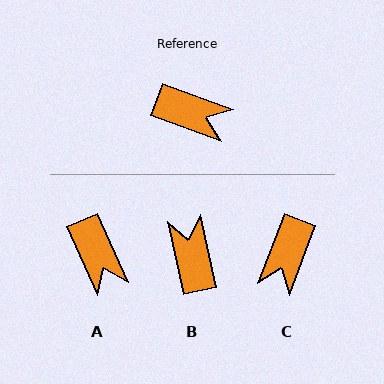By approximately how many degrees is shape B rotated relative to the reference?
Approximately 122 degrees counter-clockwise.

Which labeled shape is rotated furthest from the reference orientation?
B, about 122 degrees away.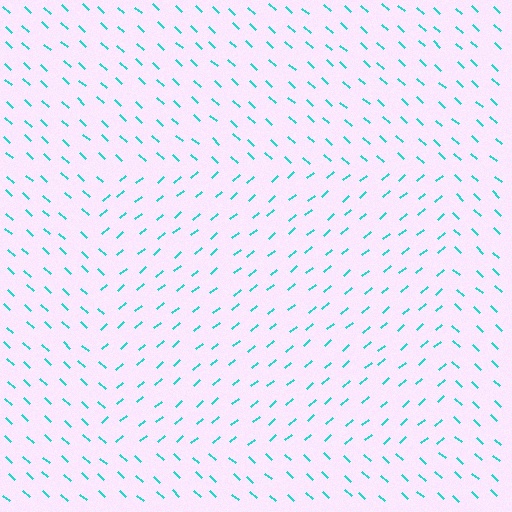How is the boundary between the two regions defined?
The boundary is defined purely by a change in line orientation (approximately 83 degrees difference). All lines are the same color and thickness.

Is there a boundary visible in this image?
Yes, there is a texture boundary formed by a change in line orientation.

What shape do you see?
I see a rectangle.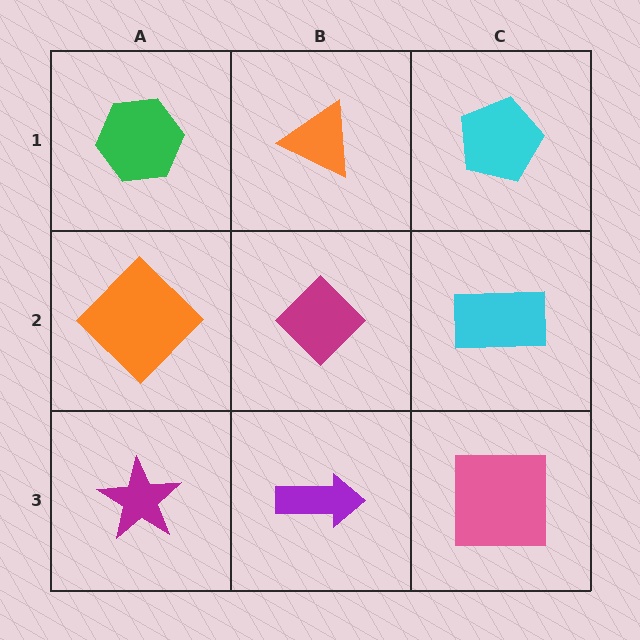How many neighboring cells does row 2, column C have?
3.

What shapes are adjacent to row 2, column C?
A cyan pentagon (row 1, column C), a pink square (row 3, column C), a magenta diamond (row 2, column B).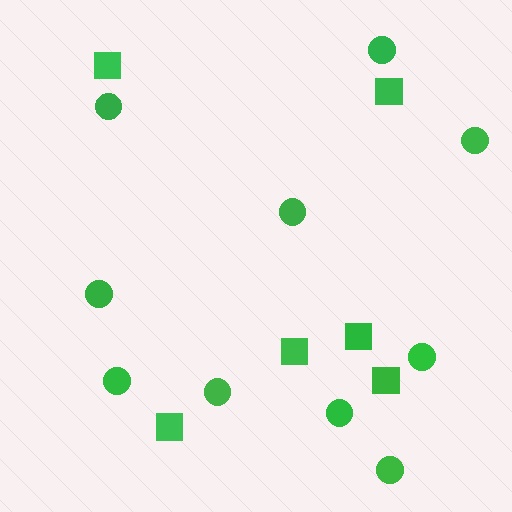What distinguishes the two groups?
There are 2 groups: one group of circles (10) and one group of squares (6).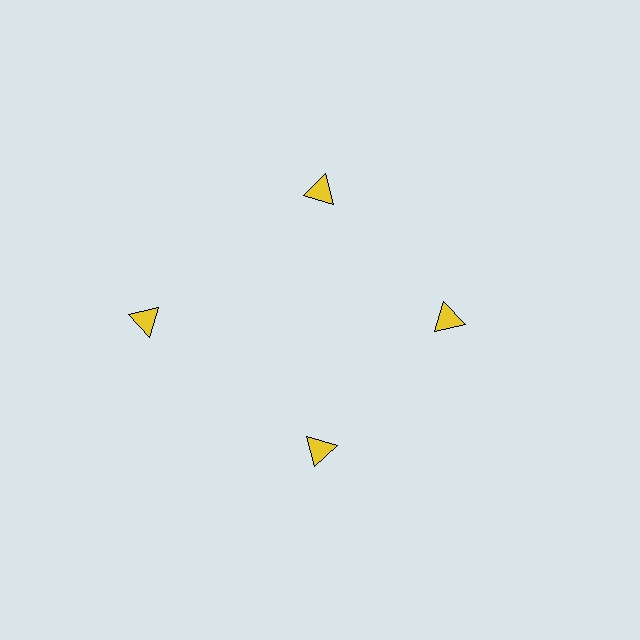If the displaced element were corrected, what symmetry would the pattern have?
It would have 4-fold rotational symmetry — the pattern would map onto itself every 90 degrees.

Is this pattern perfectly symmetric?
No. The 4 yellow triangles are arranged in a ring, but one element near the 9 o'clock position is pushed outward from the center, breaking the 4-fold rotational symmetry.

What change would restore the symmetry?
The symmetry would be restored by moving it inward, back onto the ring so that all 4 triangles sit at equal angles and equal distance from the center.